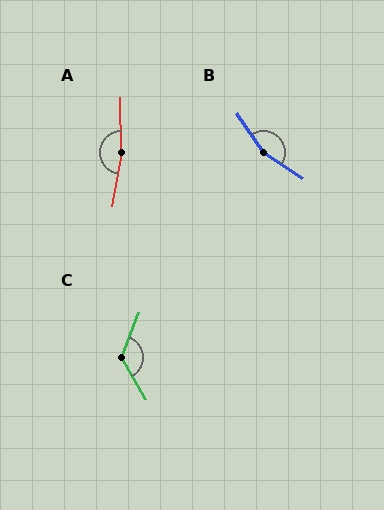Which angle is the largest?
A, at approximately 170 degrees.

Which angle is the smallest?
C, at approximately 128 degrees.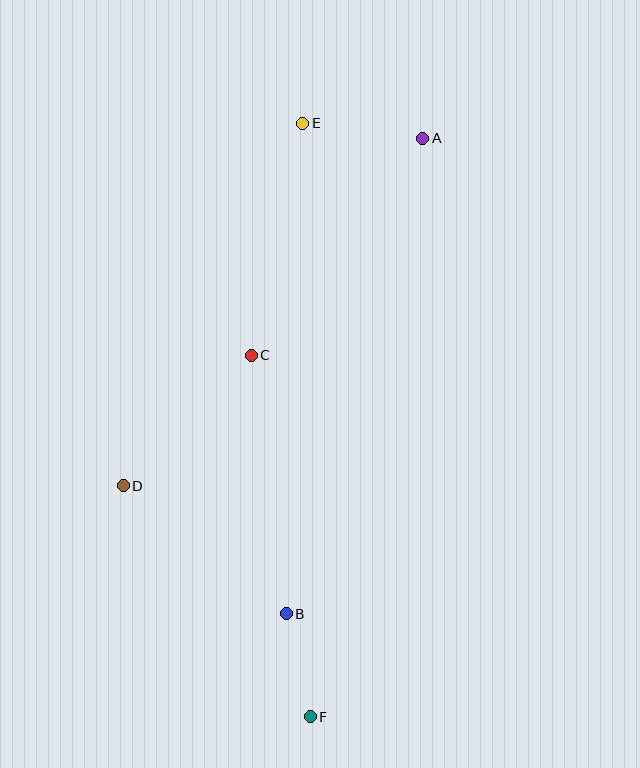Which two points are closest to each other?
Points B and F are closest to each other.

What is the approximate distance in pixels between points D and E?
The distance between D and E is approximately 404 pixels.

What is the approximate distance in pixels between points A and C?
The distance between A and C is approximately 277 pixels.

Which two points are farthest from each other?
Points E and F are farthest from each other.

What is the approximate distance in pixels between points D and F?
The distance between D and F is approximately 297 pixels.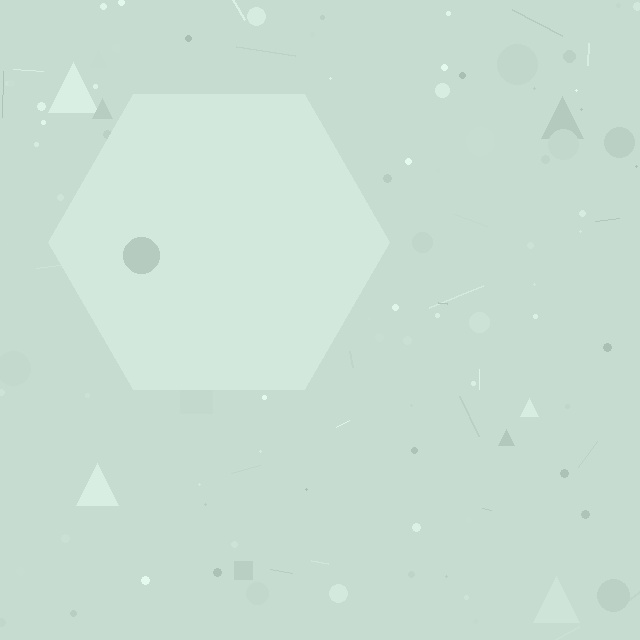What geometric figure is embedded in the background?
A hexagon is embedded in the background.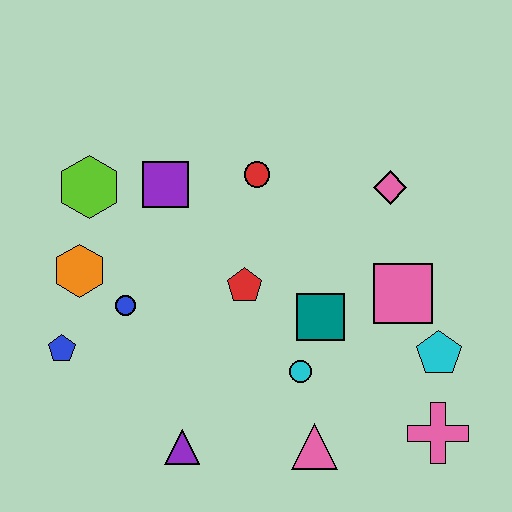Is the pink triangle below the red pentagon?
Yes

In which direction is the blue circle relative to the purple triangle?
The blue circle is above the purple triangle.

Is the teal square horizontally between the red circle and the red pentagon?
No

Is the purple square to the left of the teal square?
Yes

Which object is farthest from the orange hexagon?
The pink cross is farthest from the orange hexagon.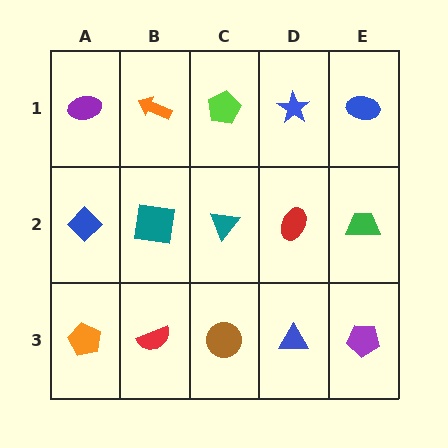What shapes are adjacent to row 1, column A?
A blue diamond (row 2, column A), an orange arrow (row 1, column B).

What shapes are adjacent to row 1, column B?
A teal square (row 2, column B), a purple ellipse (row 1, column A), a lime pentagon (row 1, column C).